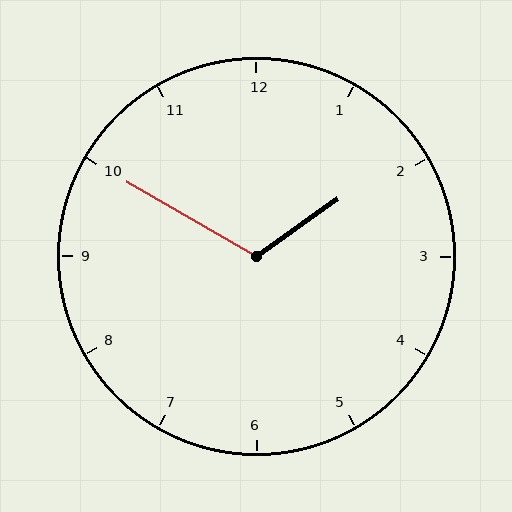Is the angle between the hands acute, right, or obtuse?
It is obtuse.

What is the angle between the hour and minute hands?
Approximately 115 degrees.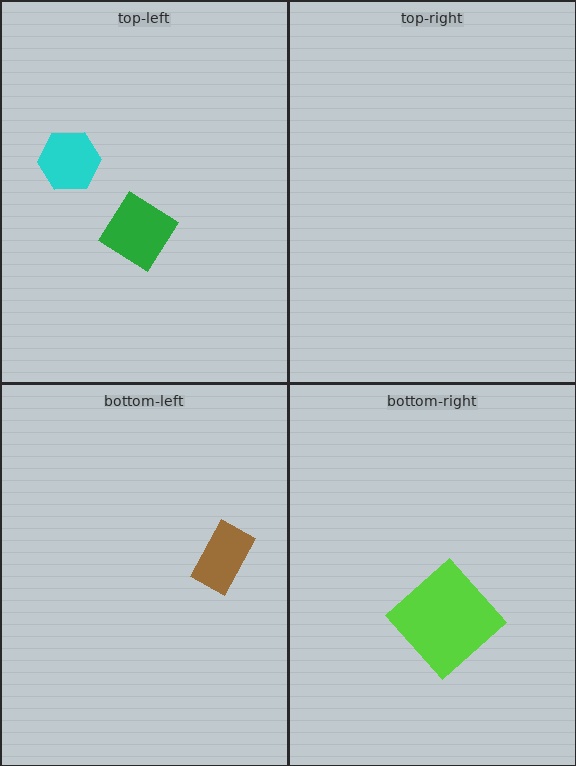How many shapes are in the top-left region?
2.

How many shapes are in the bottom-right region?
1.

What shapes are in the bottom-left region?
The brown rectangle.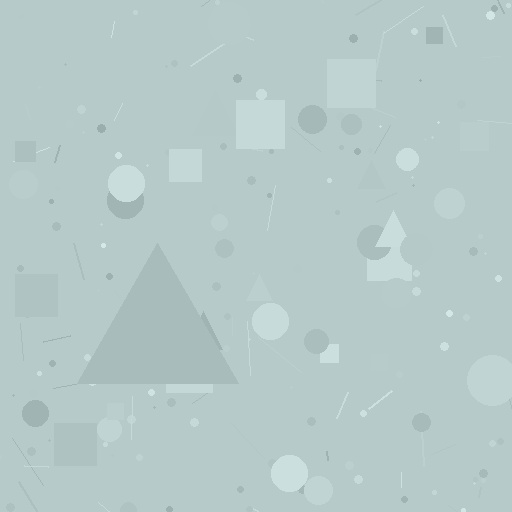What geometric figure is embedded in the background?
A triangle is embedded in the background.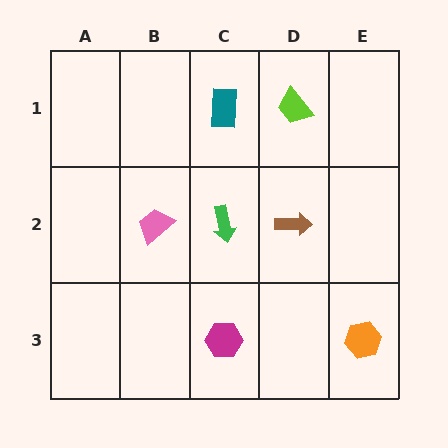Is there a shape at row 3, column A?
No, that cell is empty.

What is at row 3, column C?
A magenta hexagon.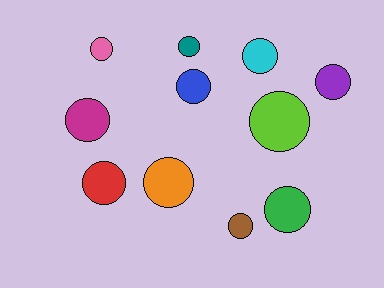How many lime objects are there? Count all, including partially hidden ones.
There is 1 lime object.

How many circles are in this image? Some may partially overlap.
There are 11 circles.